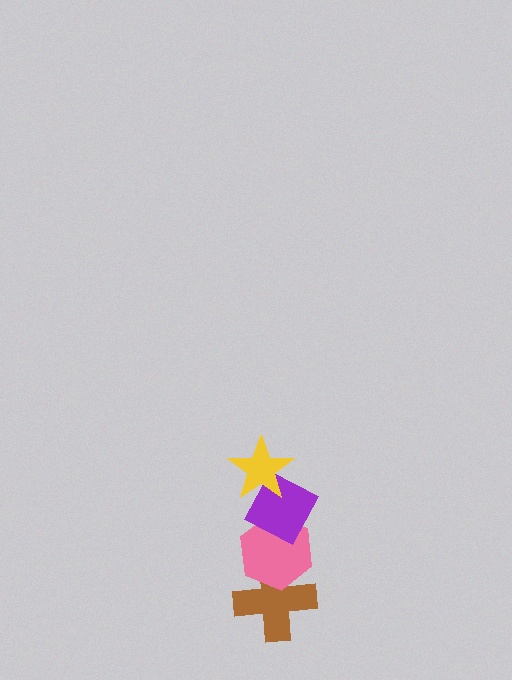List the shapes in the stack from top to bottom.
From top to bottom: the yellow star, the purple diamond, the pink hexagon, the brown cross.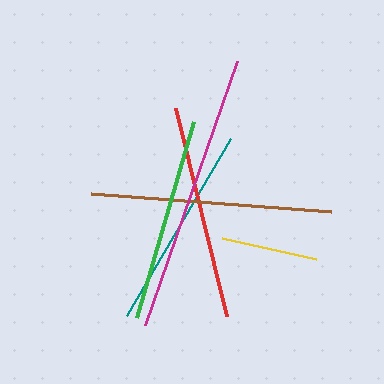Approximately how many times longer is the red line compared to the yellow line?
The red line is approximately 2.2 times the length of the yellow line.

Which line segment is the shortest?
The yellow line is the shortest at approximately 96 pixels.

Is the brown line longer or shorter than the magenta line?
The magenta line is longer than the brown line.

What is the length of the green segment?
The green segment is approximately 204 pixels long.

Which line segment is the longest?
The magenta line is the longest at approximately 280 pixels.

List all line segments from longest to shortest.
From longest to shortest: magenta, brown, red, teal, green, yellow.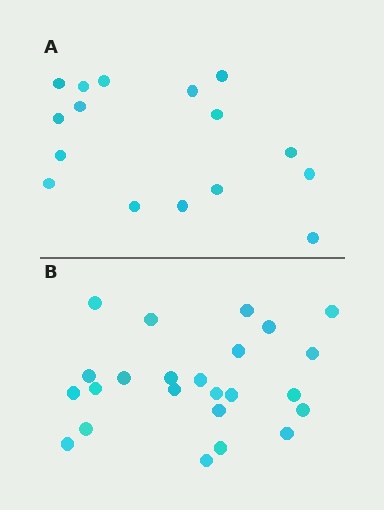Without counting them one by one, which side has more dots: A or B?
Region B (the bottom region) has more dots.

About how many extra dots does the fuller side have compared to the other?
Region B has roughly 8 or so more dots than region A.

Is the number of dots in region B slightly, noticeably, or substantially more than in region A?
Region B has substantially more. The ratio is roughly 1.5 to 1.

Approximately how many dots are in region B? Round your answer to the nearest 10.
About 20 dots. (The exact count is 24, which rounds to 20.)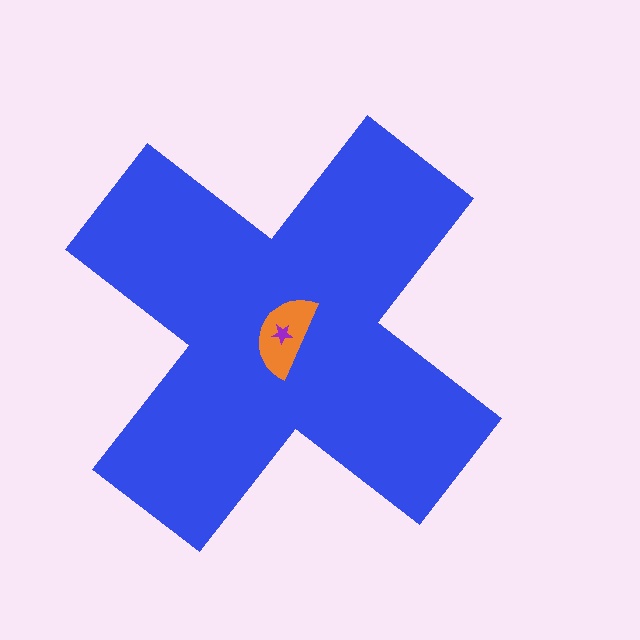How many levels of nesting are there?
3.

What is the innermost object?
The purple star.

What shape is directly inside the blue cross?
The orange semicircle.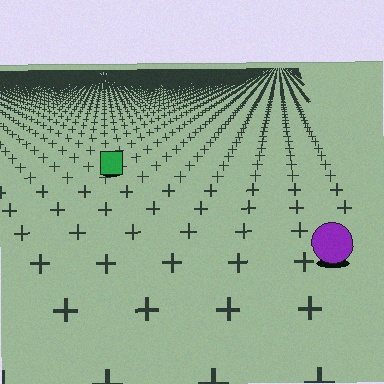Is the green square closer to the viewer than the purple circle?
No. The purple circle is closer — you can tell from the texture gradient: the ground texture is coarser near it.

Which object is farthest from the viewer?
The green square is farthest from the viewer. It appears smaller and the ground texture around it is denser.